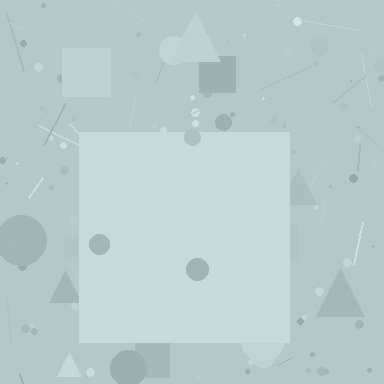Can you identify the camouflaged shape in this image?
The camouflaged shape is a square.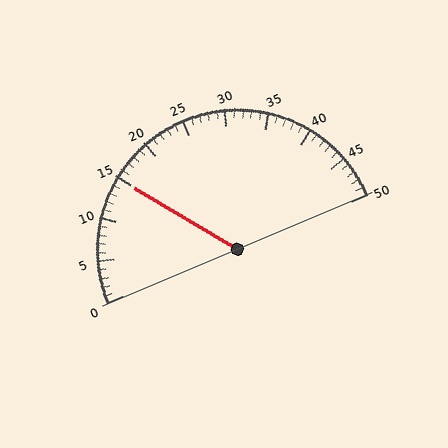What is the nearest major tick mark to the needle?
The nearest major tick mark is 15.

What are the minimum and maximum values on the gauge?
The gauge ranges from 0 to 50.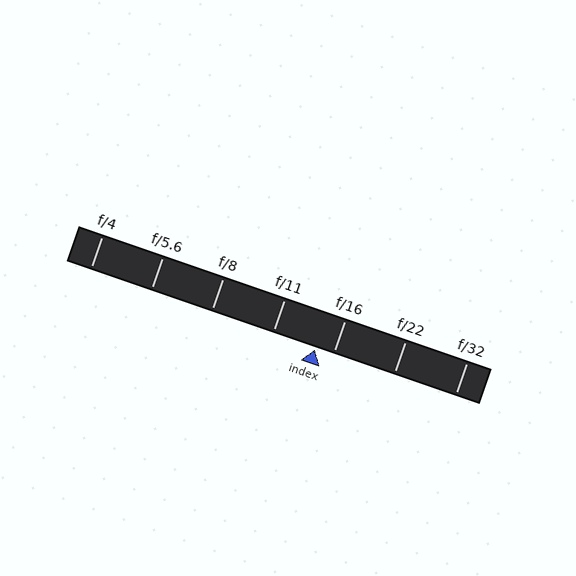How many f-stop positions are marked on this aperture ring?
There are 7 f-stop positions marked.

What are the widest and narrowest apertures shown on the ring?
The widest aperture shown is f/4 and the narrowest is f/32.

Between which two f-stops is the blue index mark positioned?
The index mark is between f/11 and f/16.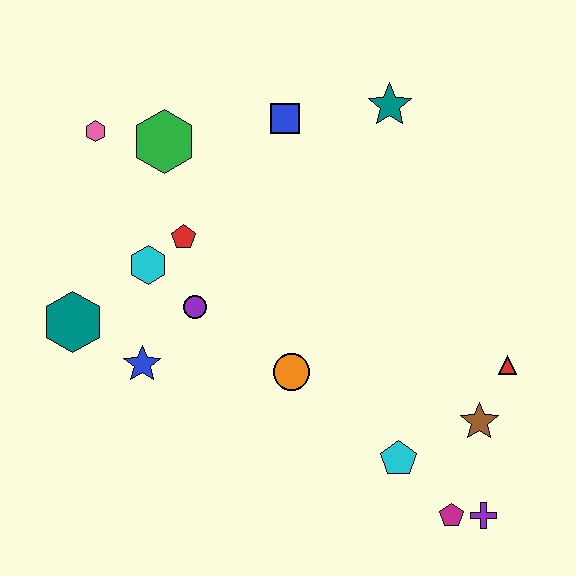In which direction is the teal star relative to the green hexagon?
The teal star is to the right of the green hexagon.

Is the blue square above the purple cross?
Yes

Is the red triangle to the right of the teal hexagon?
Yes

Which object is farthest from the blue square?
The purple cross is farthest from the blue square.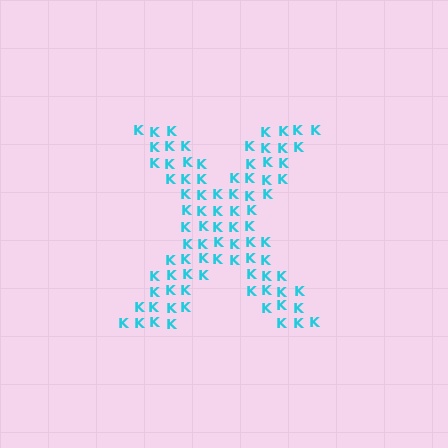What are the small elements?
The small elements are letter K's.